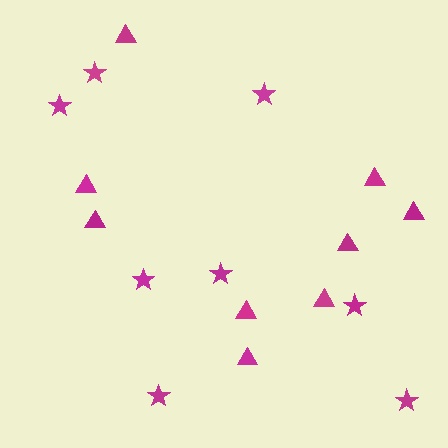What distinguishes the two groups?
There are 2 groups: one group of triangles (9) and one group of stars (8).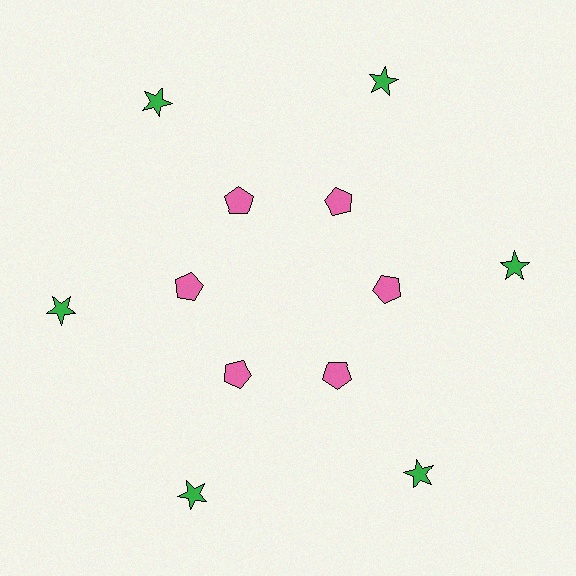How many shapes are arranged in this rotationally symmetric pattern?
There are 12 shapes, arranged in 6 groups of 2.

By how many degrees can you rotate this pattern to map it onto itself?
The pattern maps onto itself every 60 degrees of rotation.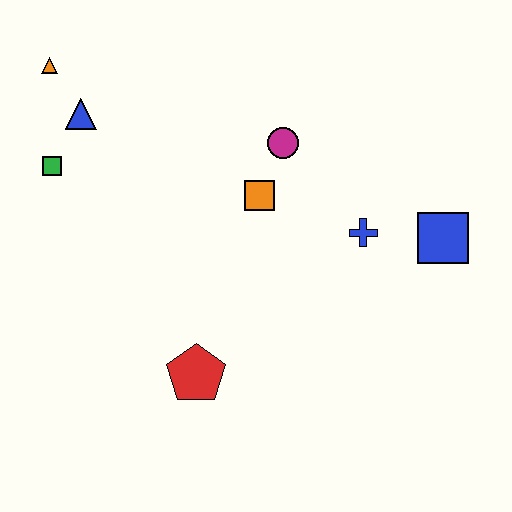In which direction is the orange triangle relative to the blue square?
The orange triangle is to the left of the blue square.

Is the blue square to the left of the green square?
No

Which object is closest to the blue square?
The blue cross is closest to the blue square.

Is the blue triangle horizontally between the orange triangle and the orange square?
Yes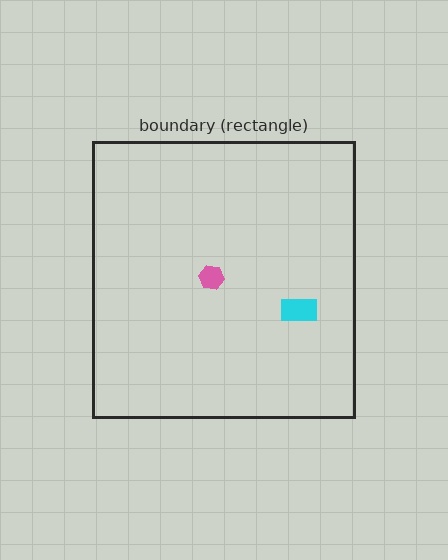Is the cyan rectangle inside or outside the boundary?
Inside.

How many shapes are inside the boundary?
2 inside, 0 outside.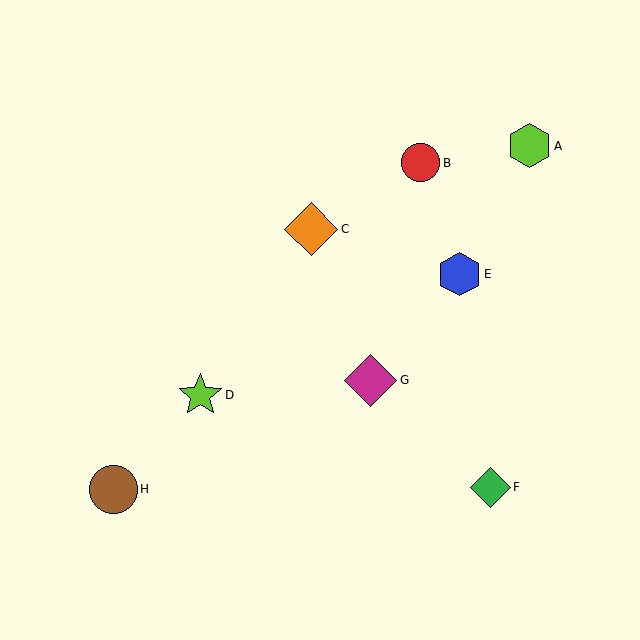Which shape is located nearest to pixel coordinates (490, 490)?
The green diamond (labeled F) at (490, 487) is nearest to that location.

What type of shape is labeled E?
Shape E is a blue hexagon.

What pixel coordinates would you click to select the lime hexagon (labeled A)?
Click at (529, 146) to select the lime hexagon A.